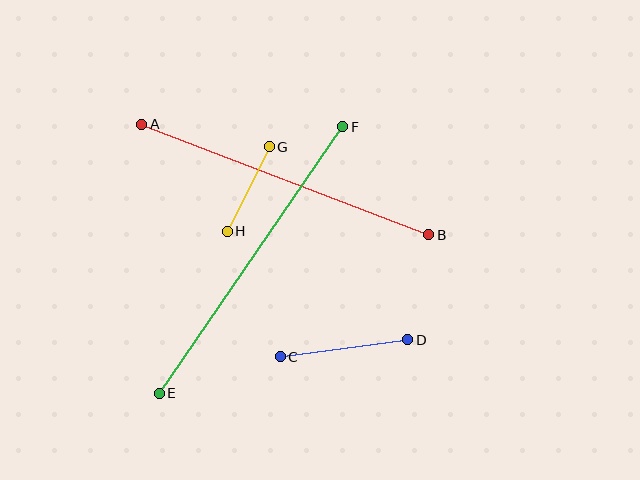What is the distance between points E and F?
The distance is approximately 324 pixels.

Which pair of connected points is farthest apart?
Points E and F are farthest apart.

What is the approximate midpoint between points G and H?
The midpoint is at approximately (248, 189) pixels.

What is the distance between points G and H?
The distance is approximately 94 pixels.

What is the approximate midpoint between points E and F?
The midpoint is at approximately (251, 260) pixels.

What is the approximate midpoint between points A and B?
The midpoint is at approximately (285, 179) pixels.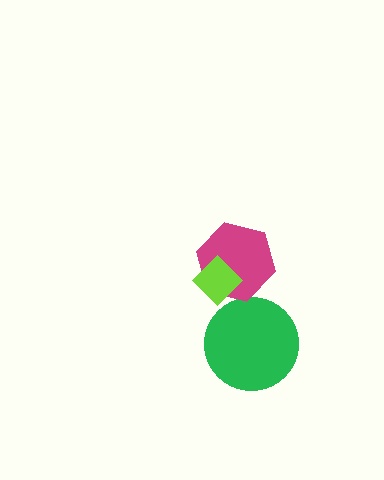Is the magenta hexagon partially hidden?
Yes, it is partially covered by another shape.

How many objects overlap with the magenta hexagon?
1 object overlaps with the magenta hexagon.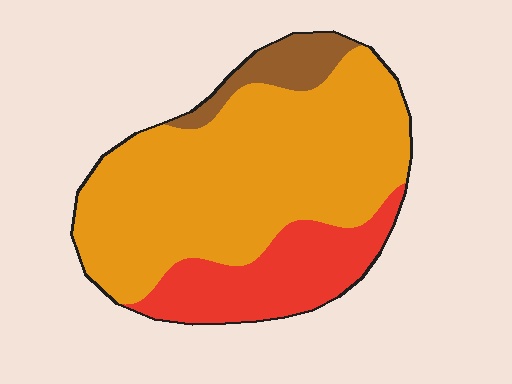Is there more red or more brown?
Red.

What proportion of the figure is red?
Red takes up about one quarter (1/4) of the figure.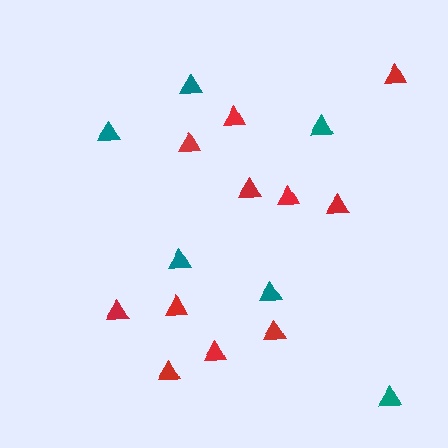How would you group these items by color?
There are 2 groups: one group of teal triangles (6) and one group of red triangles (11).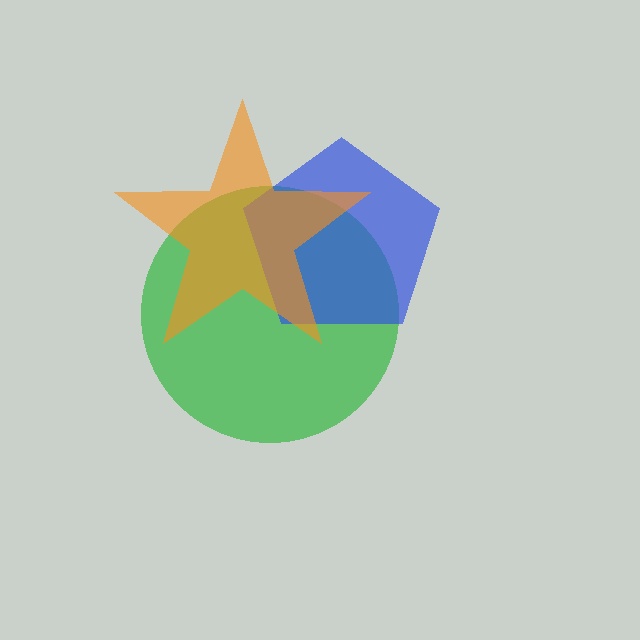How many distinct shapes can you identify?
There are 3 distinct shapes: a green circle, a blue pentagon, an orange star.